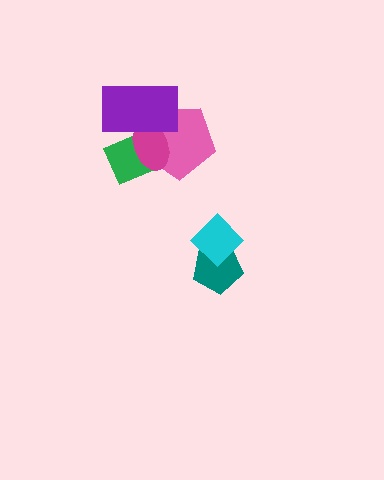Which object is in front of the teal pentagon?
The cyan diamond is in front of the teal pentagon.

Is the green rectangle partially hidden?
Yes, it is partially covered by another shape.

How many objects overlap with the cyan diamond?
1 object overlaps with the cyan diamond.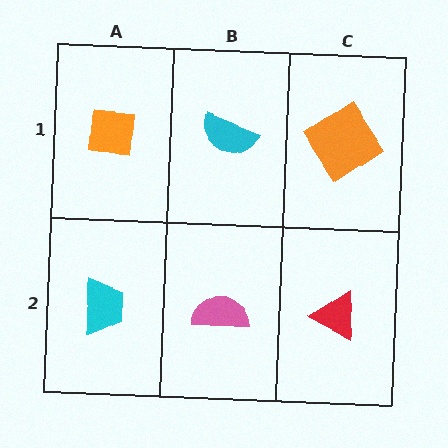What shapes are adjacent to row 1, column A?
A cyan trapezoid (row 2, column A), a cyan semicircle (row 1, column B).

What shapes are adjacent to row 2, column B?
A cyan semicircle (row 1, column B), a cyan trapezoid (row 2, column A), a red triangle (row 2, column C).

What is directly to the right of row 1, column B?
An orange diamond.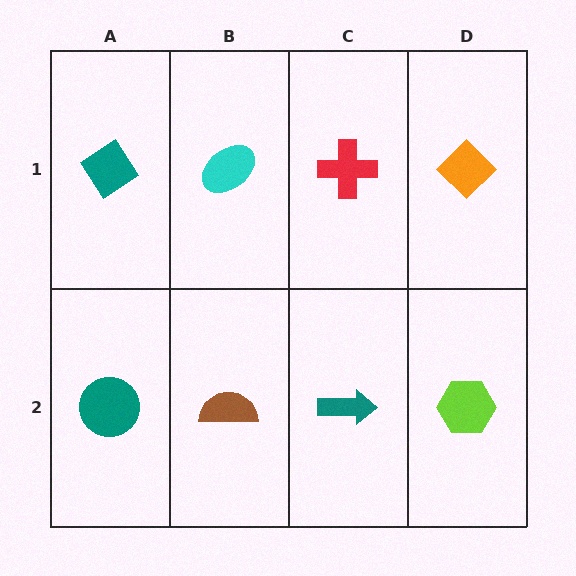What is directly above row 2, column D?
An orange diamond.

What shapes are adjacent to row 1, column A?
A teal circle (row 2, column A), a cyan ellipse (row 1, column B).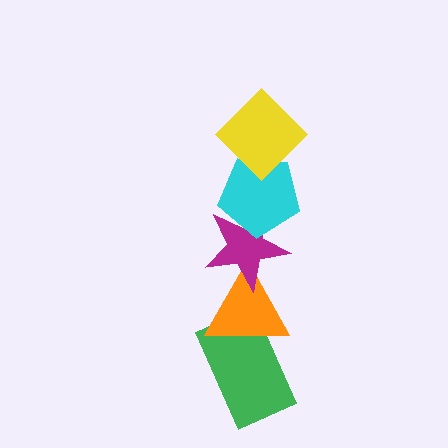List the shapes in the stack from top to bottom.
From top to bottom: the yellow diamond, the cyan pentagon, the magenta star, the orange triangle, the green rectangle.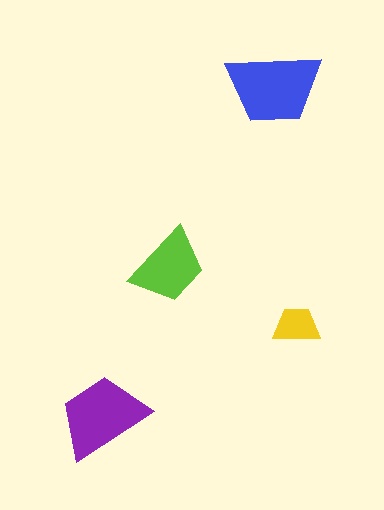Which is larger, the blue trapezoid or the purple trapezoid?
The blue one.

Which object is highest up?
The blue trapezoid is topmost.